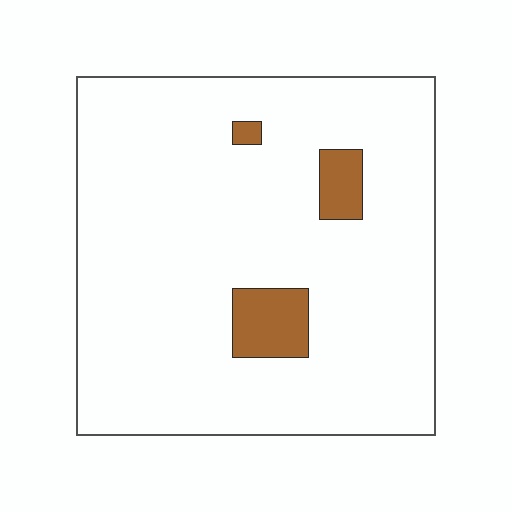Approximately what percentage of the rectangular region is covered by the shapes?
Approximately 5%.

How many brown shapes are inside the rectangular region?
3.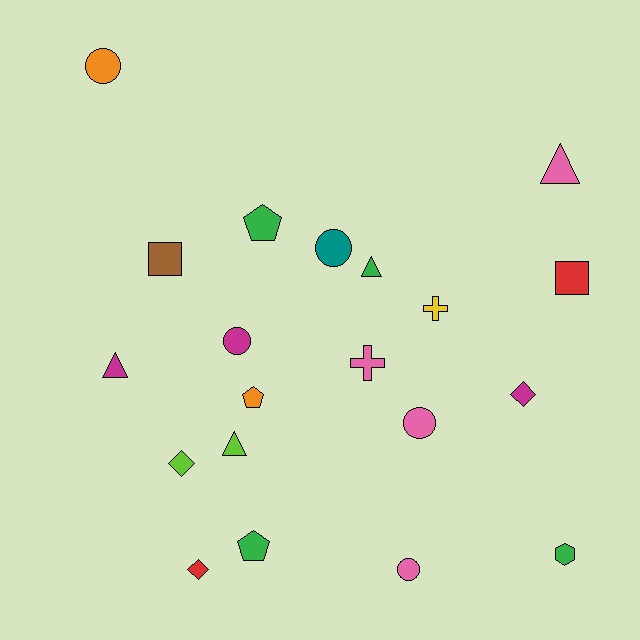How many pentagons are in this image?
There are 3 pentagons.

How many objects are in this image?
There are 20 objects.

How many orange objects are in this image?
There are 2 orange objects.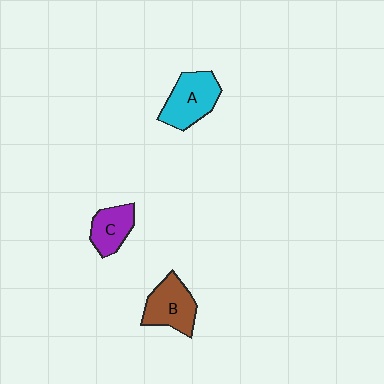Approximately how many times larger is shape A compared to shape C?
Approximately 1.4 times.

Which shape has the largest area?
Shape A (cyan).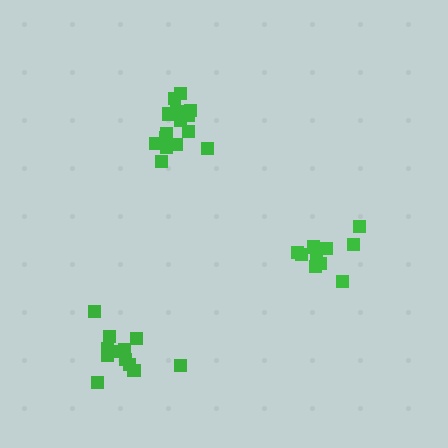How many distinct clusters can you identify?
There are 3 distinct clusters.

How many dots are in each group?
Group 1: 12 dots, Group 2: 15 dots, Group 3: 10 dots (37 total).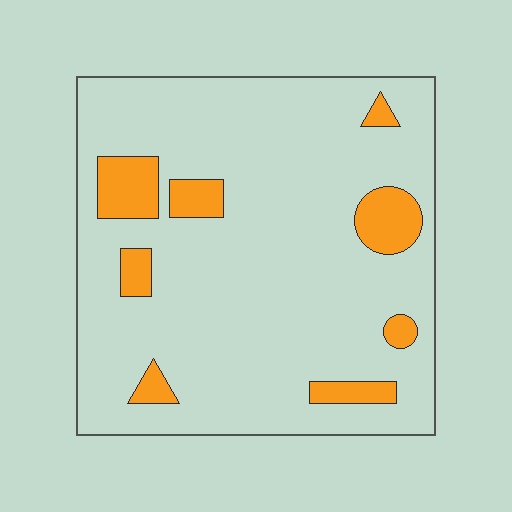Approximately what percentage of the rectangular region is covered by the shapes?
Approximately 15%.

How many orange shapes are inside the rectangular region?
8.